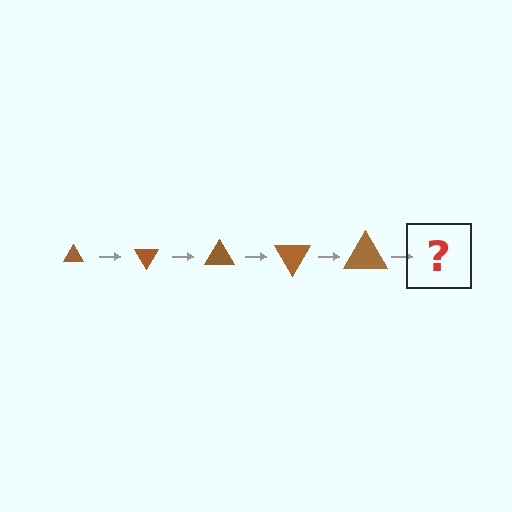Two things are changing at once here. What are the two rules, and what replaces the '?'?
The two rules are that the triangle grows larger each step and it rotates 60 degrees each step. The '?' should be a triangle, larger than the previous one and rotated 300 degrees from the start.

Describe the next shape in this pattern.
It should be a triangle, larger than the previous one and rotated 300 degrees from the start.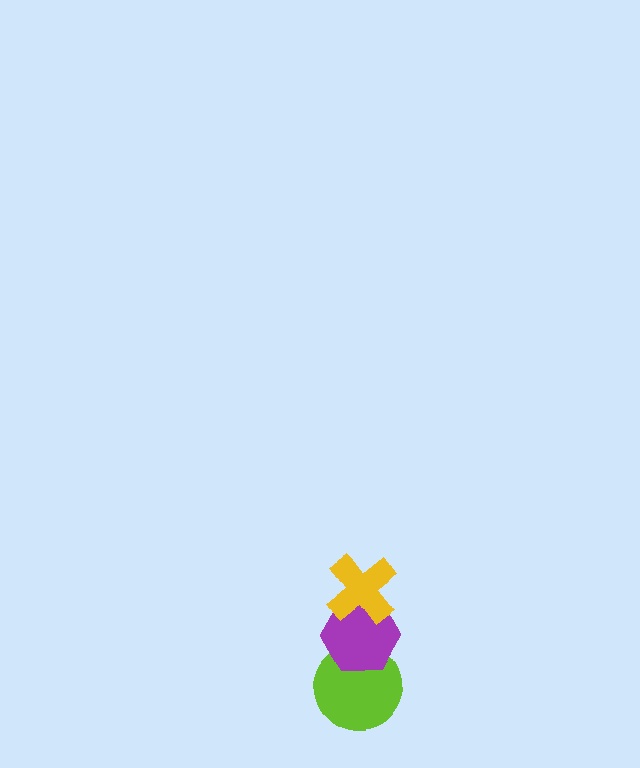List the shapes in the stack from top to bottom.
From top to bottom: the yellow cross, the purple hexagon, the lime circle.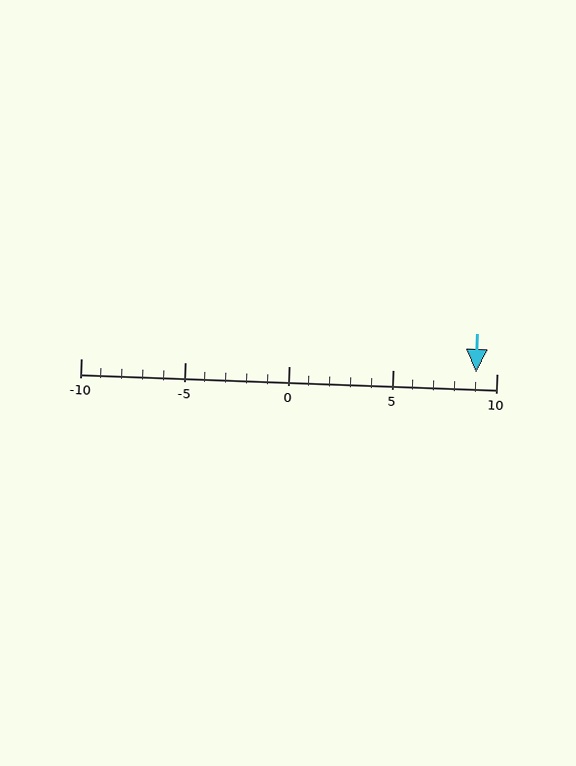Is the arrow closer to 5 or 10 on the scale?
The arrow is closer to 10.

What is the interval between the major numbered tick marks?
The major tick marks are spaced 5 units apart.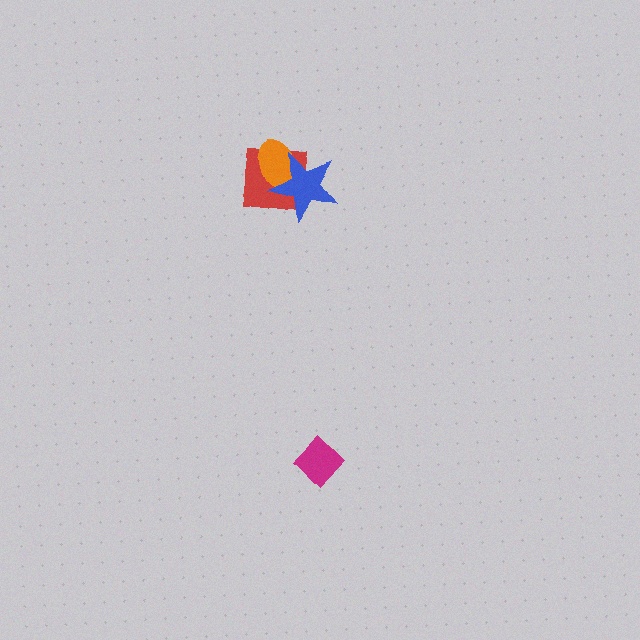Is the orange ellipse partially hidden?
Yes, it is partially covered by another shape.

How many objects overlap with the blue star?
2 objects overlap with the blue star.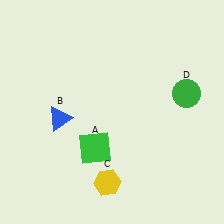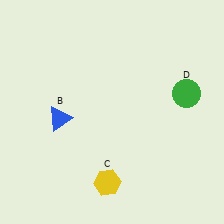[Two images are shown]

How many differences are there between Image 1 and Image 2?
There is 1 difference between the two images.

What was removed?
The green square (A) was removed in Image 2.